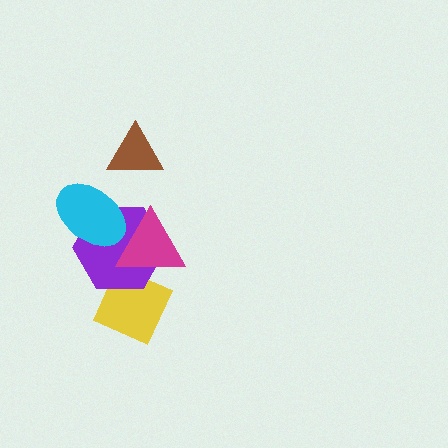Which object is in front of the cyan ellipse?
The magenta triangle is in front of the cyan ellipse.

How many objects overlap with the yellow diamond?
2 objects overlap with the yellow diamond.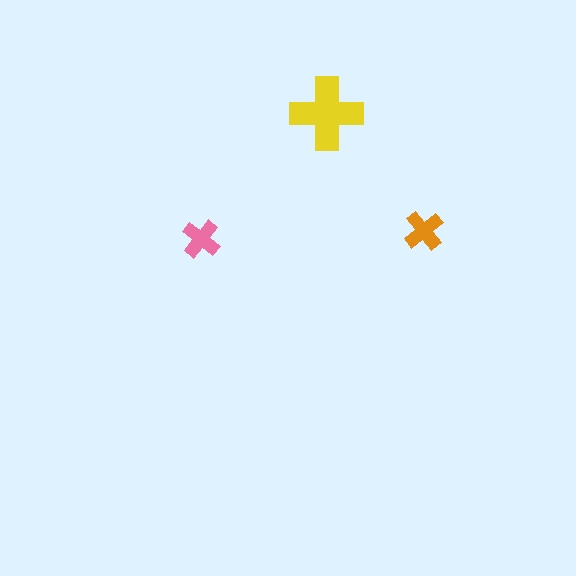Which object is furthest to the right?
The orange cross is rightmost.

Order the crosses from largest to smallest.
the yellow one, the orange one, the pink one.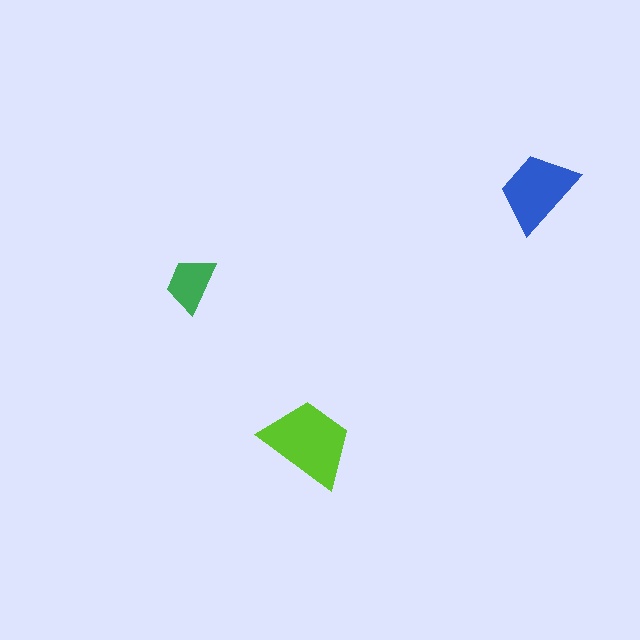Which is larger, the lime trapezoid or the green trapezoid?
The lime one.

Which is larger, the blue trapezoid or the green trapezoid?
The blue one.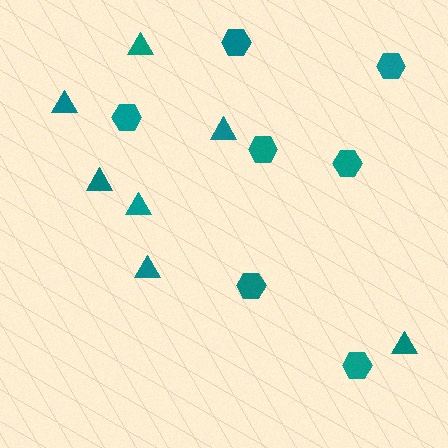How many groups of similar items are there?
There are 2 groups: one group of triangles (7) and one group of hexagons (7).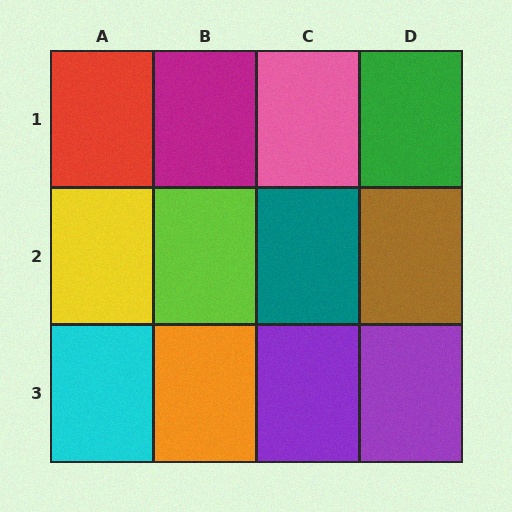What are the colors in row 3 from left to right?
Cyan, orange, purple, purple.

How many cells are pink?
1 cell is pink.